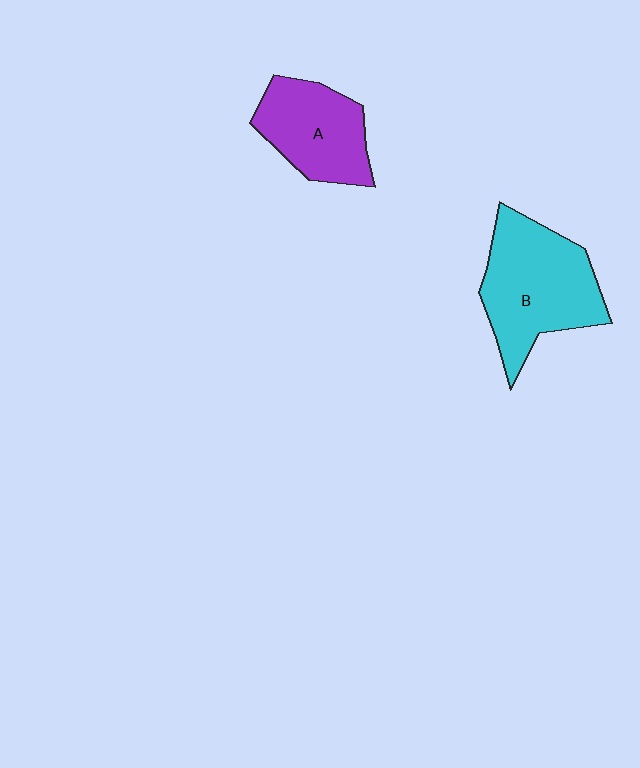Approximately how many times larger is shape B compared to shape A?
Approximately 1.4 times.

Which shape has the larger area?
Shape B (cyan).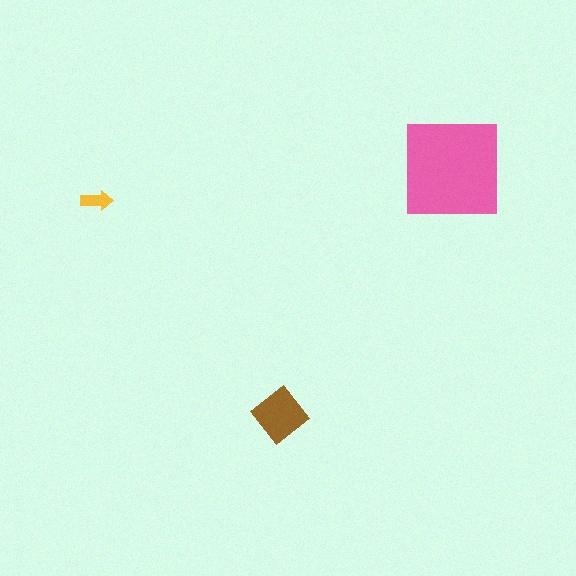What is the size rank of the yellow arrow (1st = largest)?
3rd.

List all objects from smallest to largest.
The yellow arrow, the brown diamond, the pink square.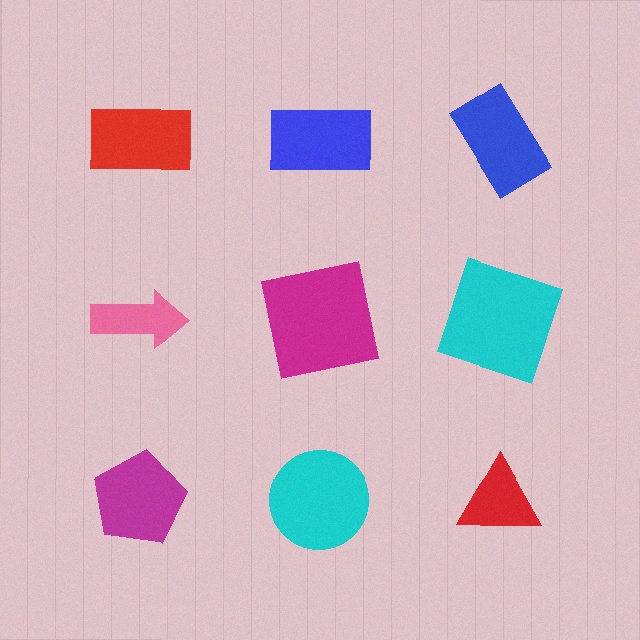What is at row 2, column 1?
A pink arrow.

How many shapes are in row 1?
3 shapes.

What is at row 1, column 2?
A blue rectangle.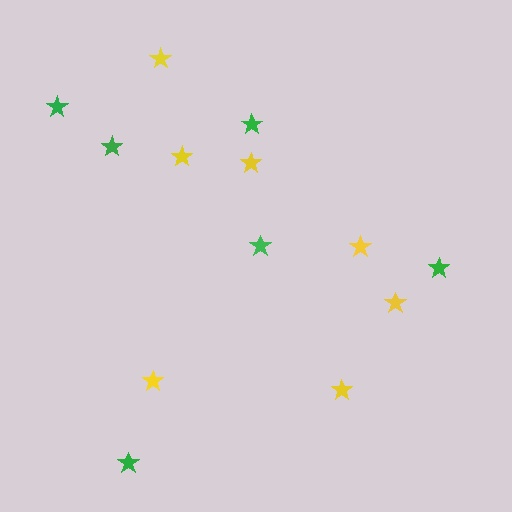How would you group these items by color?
There are 2 groups: one group of yellow stars (7) and one group of green stars (6).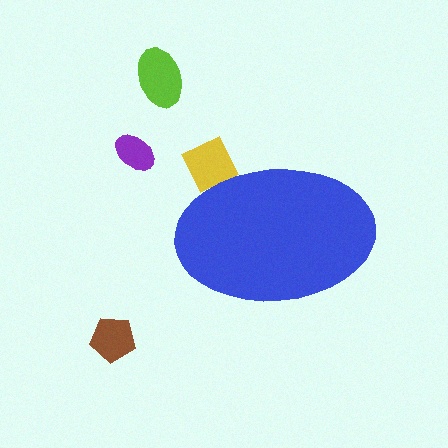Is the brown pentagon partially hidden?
No, the brown pentagon is fully visible.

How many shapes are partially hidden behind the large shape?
1 shape is partially hidden.